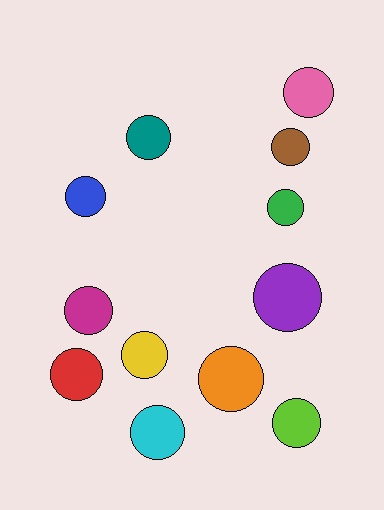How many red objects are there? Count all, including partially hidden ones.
There is 1 red object.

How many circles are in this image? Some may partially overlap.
There are 12 circles.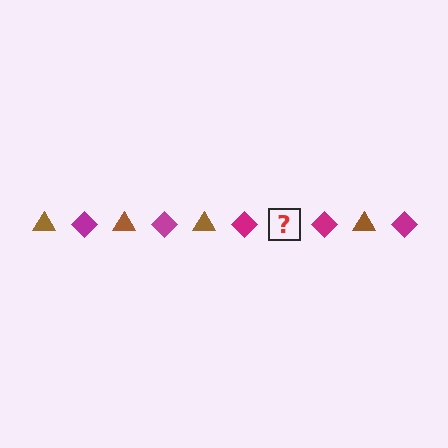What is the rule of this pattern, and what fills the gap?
The rule is that the pattern alternates between brown triangle and magenta diamond. The gap should be filled with a brown triangle.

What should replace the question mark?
The question mark should be replaced with a brown triangle.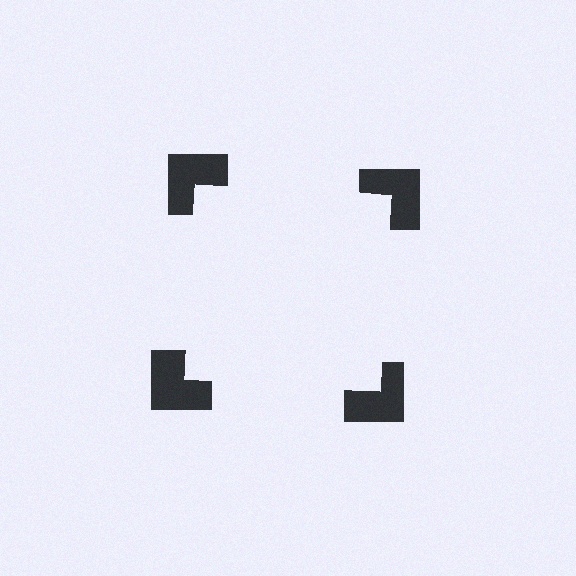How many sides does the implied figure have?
4 sides.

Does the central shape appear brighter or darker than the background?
It typically appears slightly brighter than the background, even though no actual brightness change is drawn.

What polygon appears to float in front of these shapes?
An illusory square — its edges are inferred from the aligned wedge cuts in the notched squares, not physically drawn.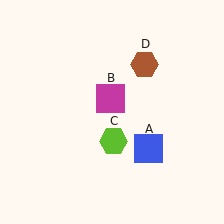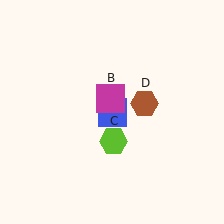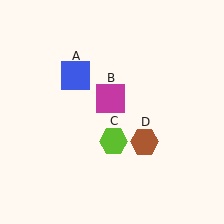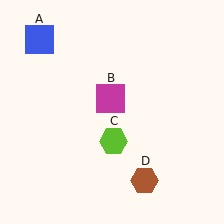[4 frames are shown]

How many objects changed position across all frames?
2 objects changed position: blue square (object A), brown hexagon (object D).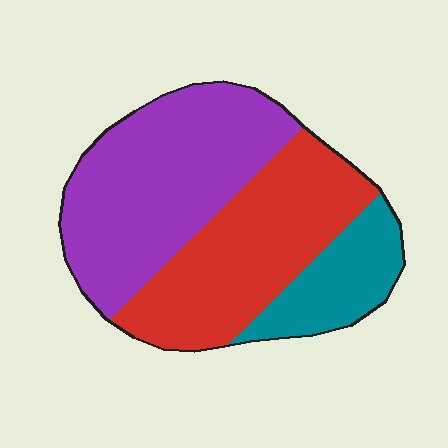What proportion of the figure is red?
Red takes up between a quarter and a half of the figure.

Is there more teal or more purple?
Purple.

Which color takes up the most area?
Purple, at roughly 45%.